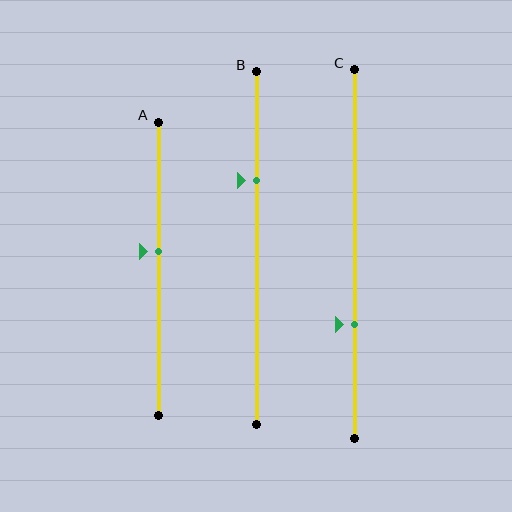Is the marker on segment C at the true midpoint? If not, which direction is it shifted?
No, the marker on segment C is shifted downward by about 19% of the segment length.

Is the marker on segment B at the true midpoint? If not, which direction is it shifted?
No, the marker on segment B is shifted upward by about 19% of the segment length.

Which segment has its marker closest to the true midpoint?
Segment A has its marker closest to the true midpoint.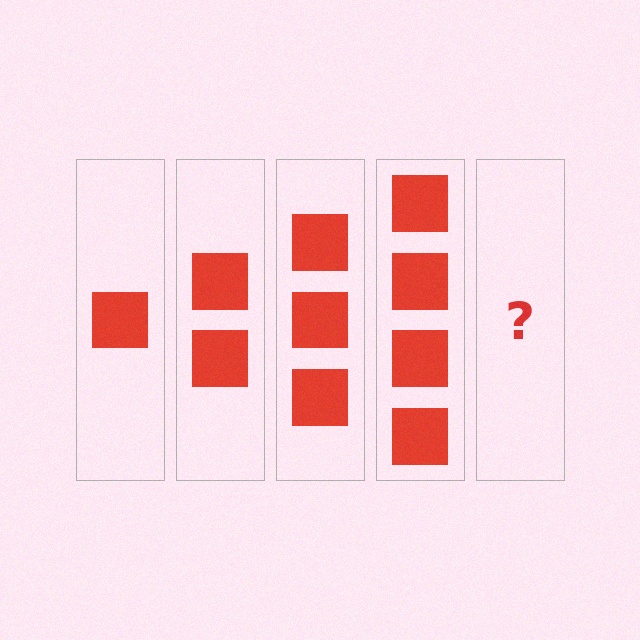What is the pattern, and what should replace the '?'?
The pattern is that each step adds one more square. The '?' should be 5 squares.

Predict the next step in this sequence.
The next step is 5 squares.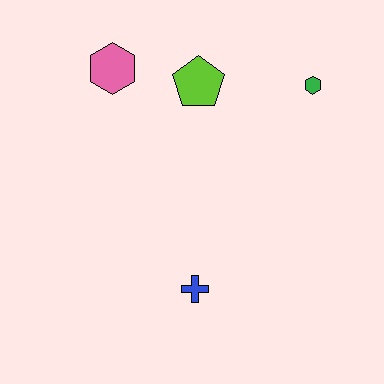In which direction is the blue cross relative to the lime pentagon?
The blue cross is below the lime pentagon.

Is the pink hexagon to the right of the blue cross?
No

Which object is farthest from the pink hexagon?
The blue cross is farthest from the pink hexagon.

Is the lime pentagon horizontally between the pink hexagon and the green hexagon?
Yes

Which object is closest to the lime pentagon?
The pink hexagon is closest to the lime pentagon.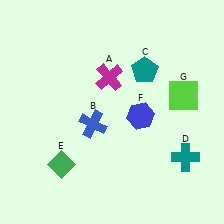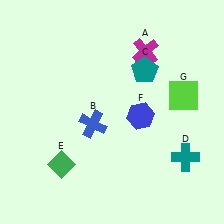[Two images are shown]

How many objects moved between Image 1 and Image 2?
1 object moved between the two images.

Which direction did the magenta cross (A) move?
The magenta cross (A) moved right.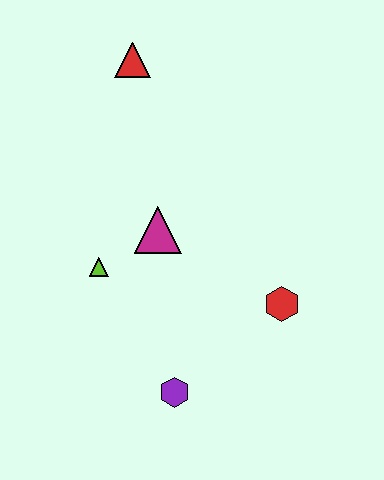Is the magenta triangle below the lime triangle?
No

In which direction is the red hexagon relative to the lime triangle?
The red hexagon is to the right of the lime triangle.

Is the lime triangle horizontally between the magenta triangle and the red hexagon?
No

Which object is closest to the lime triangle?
The magenta triangle is closest to the lime triangle.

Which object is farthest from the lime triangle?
The red triangle is farthest from the lime triangle.